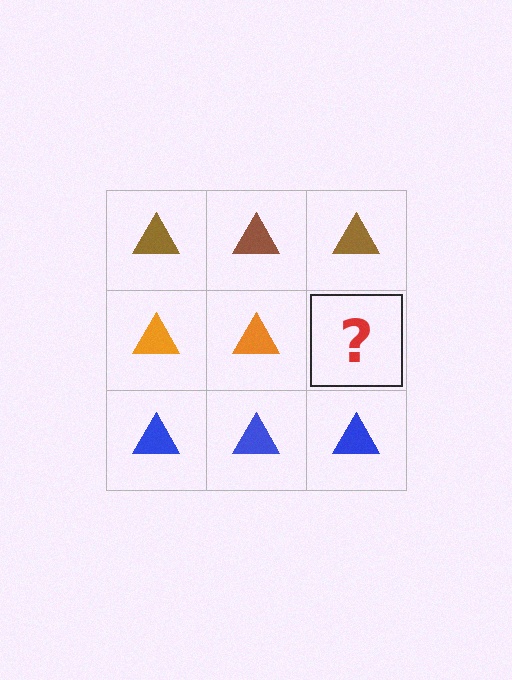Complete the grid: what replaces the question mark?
The question mark should be replaced with an orange triangle.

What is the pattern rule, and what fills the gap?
The rule is that each row has a consistent color. The gap should be filled with an orange triangle.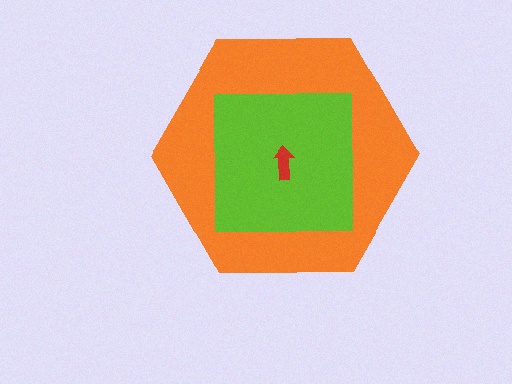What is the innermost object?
The red arrow.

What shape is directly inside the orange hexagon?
The lime square.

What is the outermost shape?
The orange hexagon.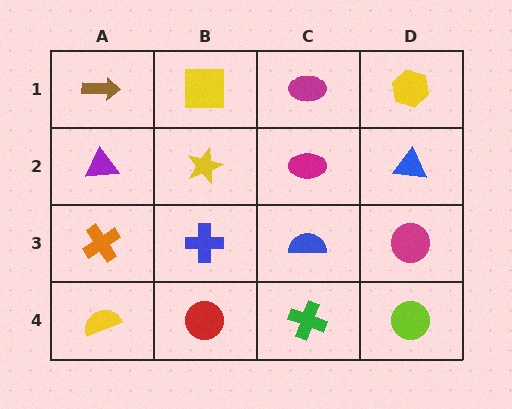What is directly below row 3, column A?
A yellow semicircle.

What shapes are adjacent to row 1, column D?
A blue triangle (row 2, column D), a magenta ellipse (row 1, column C).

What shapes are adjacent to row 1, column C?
A magenta ellipse (row 2, column C), a yellow square (row 1, column B), a yellow hexagon (row 1, column D).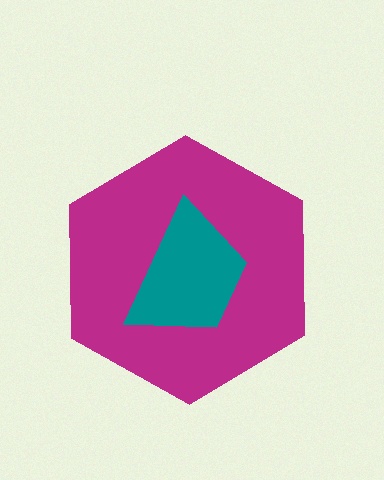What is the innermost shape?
The teal trapezoid.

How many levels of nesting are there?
2.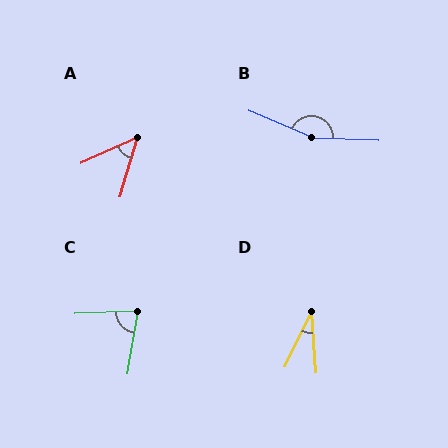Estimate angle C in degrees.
Approximately 78 degrees.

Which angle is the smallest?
D, at approximately 29 degrees.